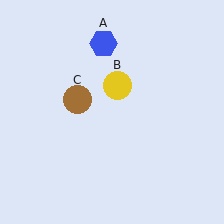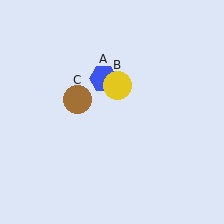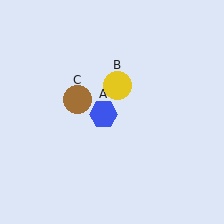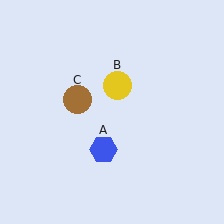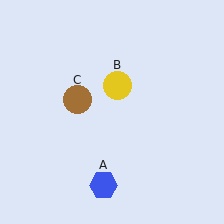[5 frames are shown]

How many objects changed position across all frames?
1 object changed position: blue hexagon (object A).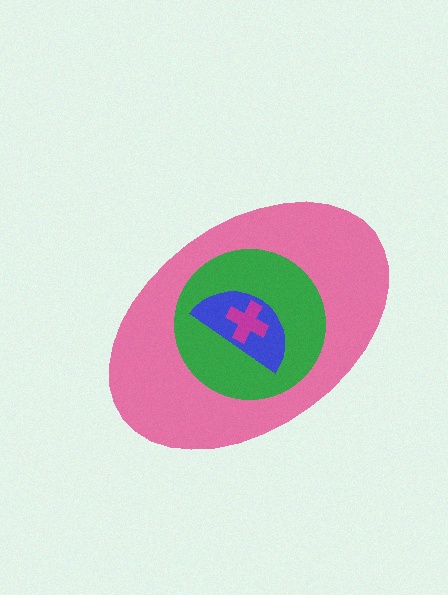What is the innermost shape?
The magenta cross.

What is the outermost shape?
The pink ellipse.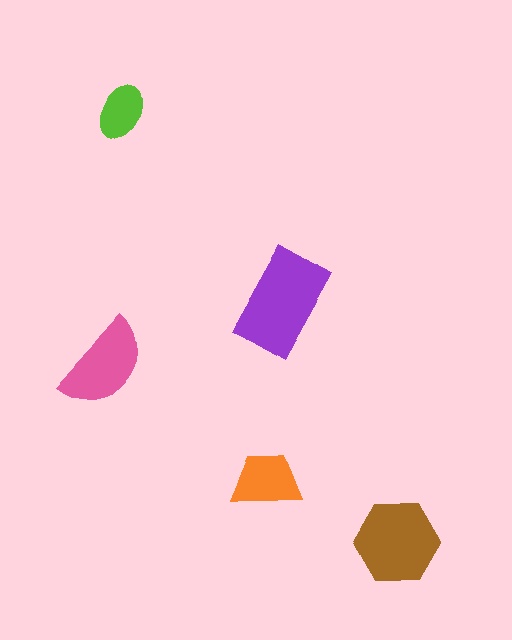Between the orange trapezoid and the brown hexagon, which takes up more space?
The brown hexagon.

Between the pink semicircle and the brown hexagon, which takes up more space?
The brown hexagon.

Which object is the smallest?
The lime ellipse.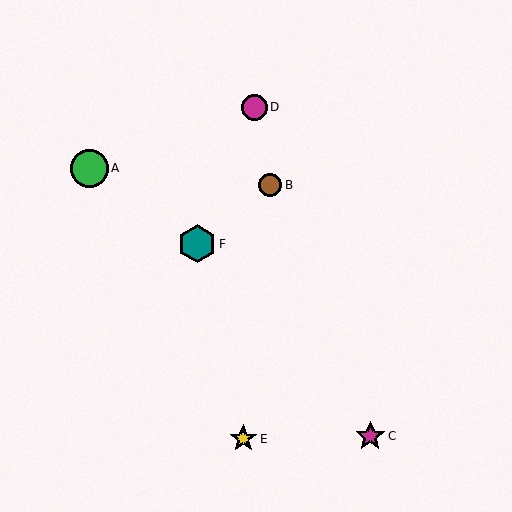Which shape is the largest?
The teal hexagon (labeled F) is the largest.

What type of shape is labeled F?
Shape F is a teal hexagon.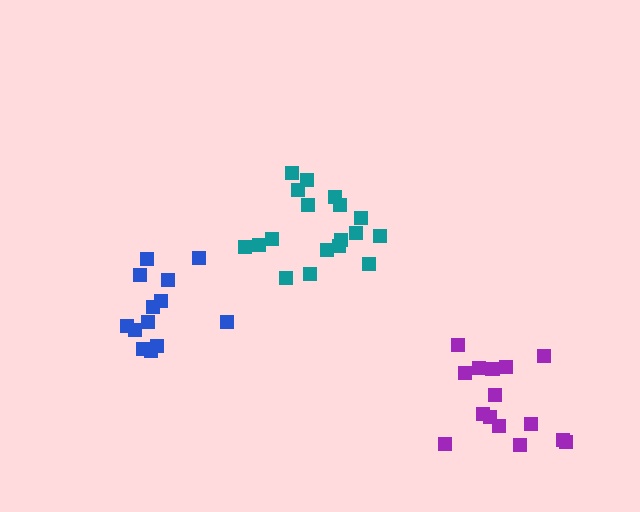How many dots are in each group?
Group 1: 18 dots, Group 2: 15 dots, Group 3: 13 dots (46 total).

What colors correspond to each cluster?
The clusters are colored: teal, purple, blue.